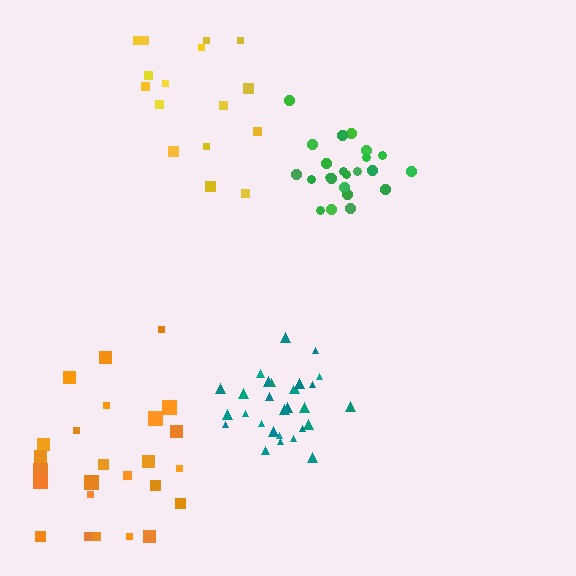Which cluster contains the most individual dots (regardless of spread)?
Teal (30).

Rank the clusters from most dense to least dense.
teal, green, orange, yellow.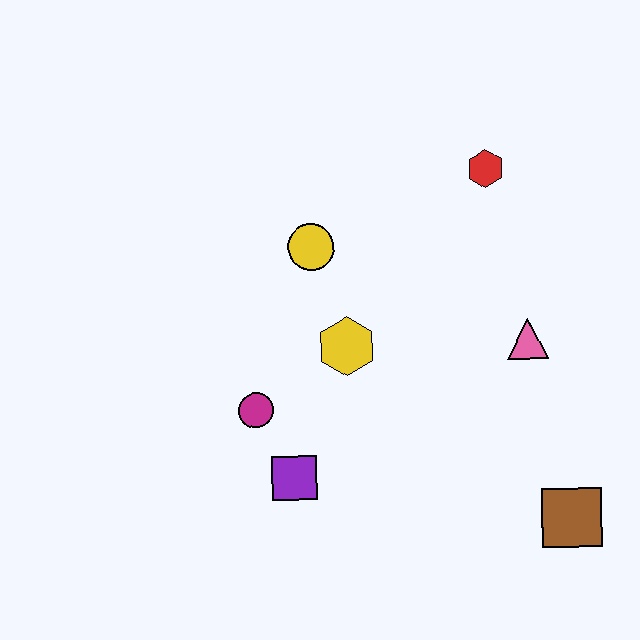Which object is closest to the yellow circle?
The yellow hexagon is closest to the yellow circle.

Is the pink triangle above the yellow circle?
No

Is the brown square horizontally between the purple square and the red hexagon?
No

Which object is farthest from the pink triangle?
The magenta circle is farthest from the pink triangle.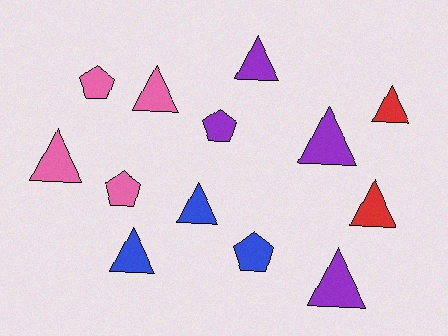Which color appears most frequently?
Pink, with 4 objects.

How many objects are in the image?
There are 13 objects.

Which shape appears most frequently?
Triangle, with 9 objects.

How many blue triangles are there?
There are 2 blue triangles.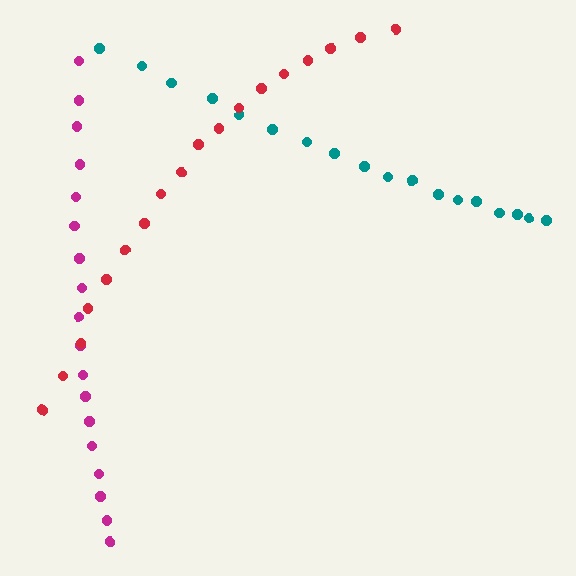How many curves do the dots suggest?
There are 3 distinct paths.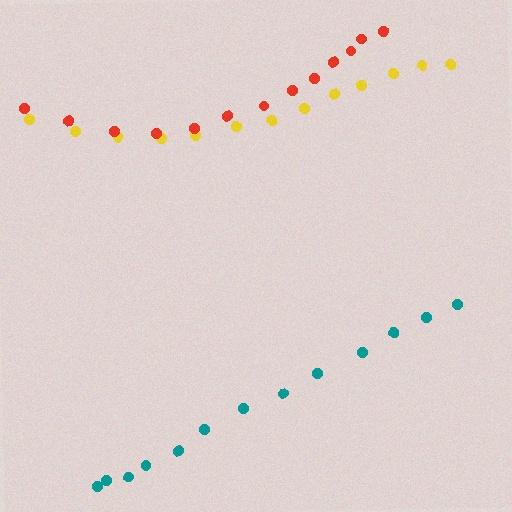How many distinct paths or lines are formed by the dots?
There are 3 distinct paths.